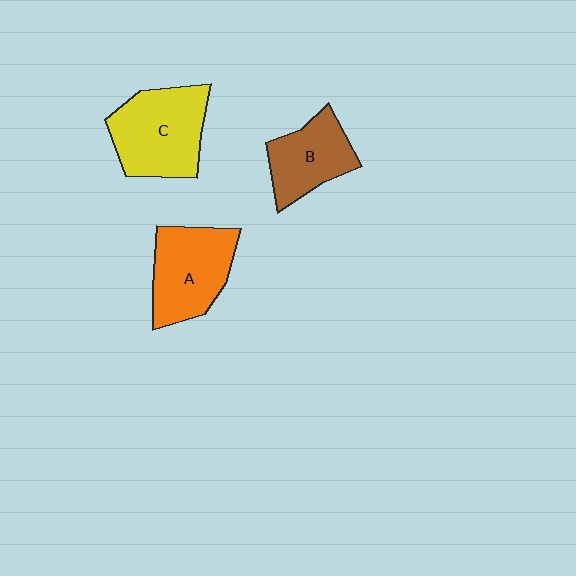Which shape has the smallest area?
Shape B (brown).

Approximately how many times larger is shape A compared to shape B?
Approximately 1.3 times.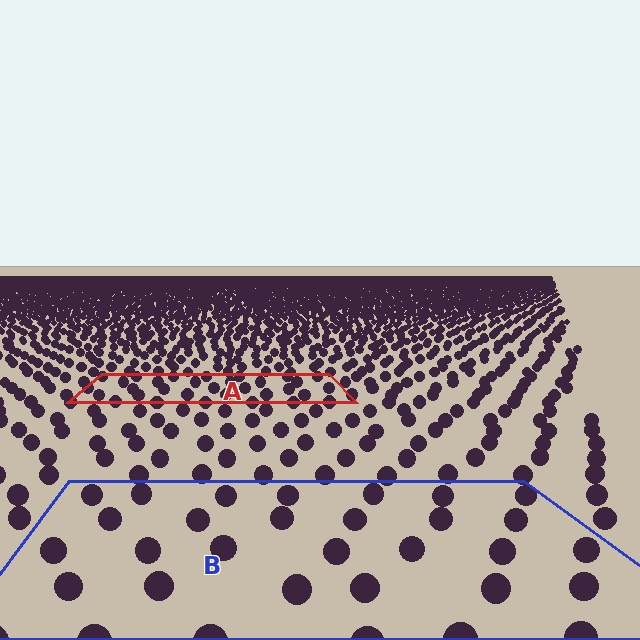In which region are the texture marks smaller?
The texture marks are smaller in region A, because it is farther away.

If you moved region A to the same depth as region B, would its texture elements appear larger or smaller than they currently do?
They would appear larger. At a closer depth, the same texture elements are projected at a bigger on-screen size.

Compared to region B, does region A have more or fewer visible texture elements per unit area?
Region A has more texture elements per unit area — they are packed more densely because it is farther away.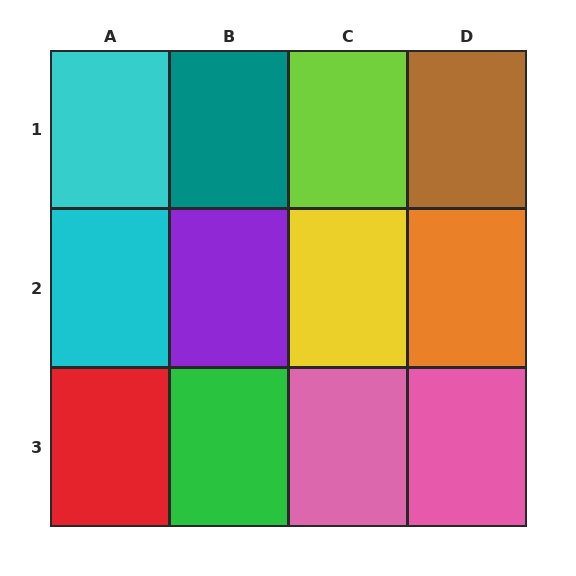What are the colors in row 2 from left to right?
Cyan, purple, yellow, orange.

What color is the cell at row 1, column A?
Cyan.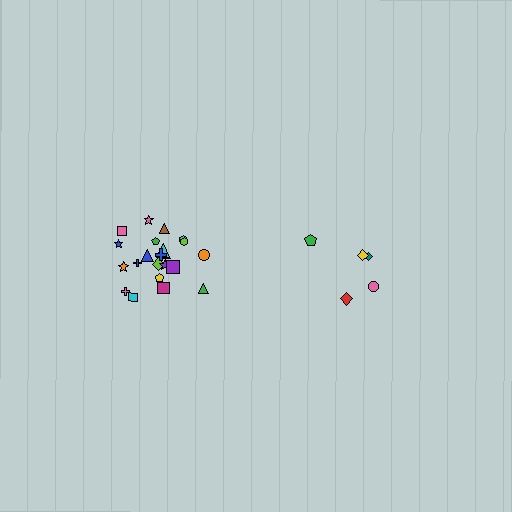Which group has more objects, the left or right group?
The left group.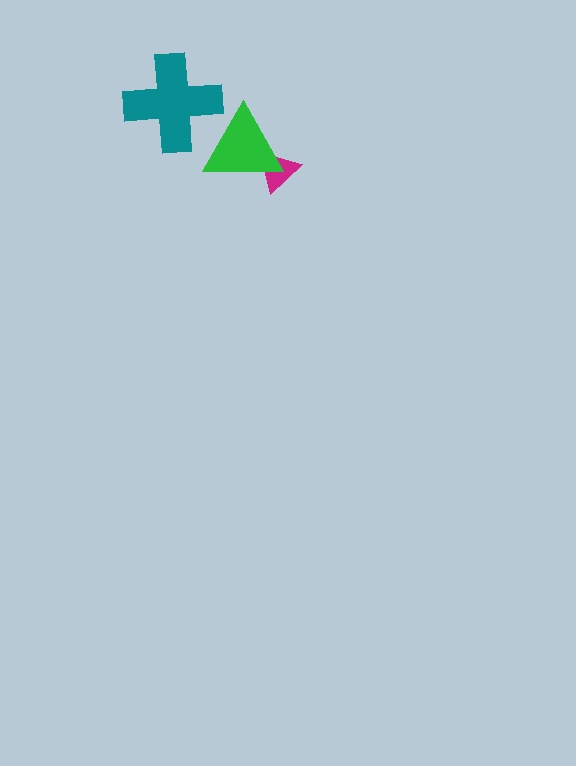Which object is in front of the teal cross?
The green triangle is in front of the teal cross.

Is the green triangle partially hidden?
No, no other shape covers it.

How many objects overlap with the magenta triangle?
1 object overlaps with the magenta triangle.